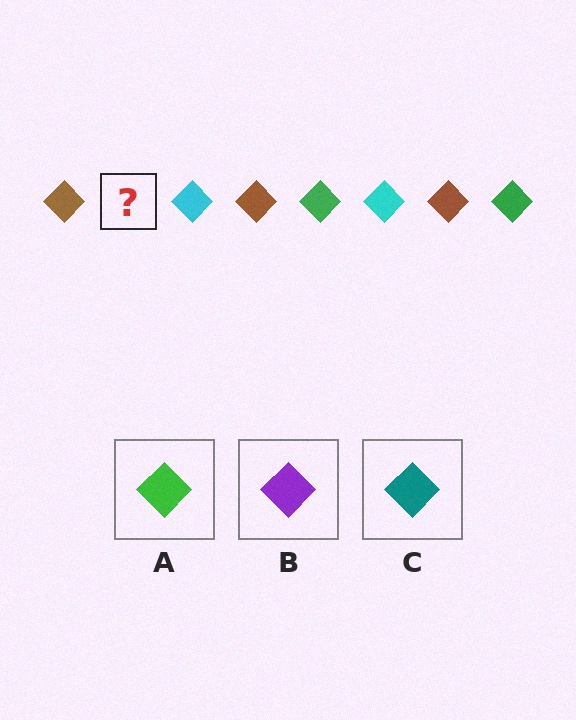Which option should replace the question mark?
Option A.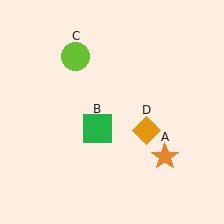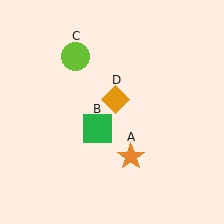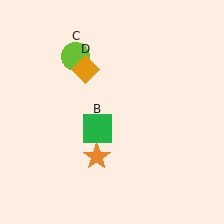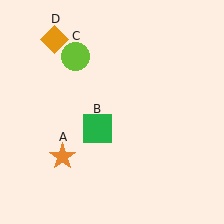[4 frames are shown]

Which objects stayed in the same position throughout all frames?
Green square (object B) and lime circle (object C) remained stationary.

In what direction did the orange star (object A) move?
The orange star (object A) moved left.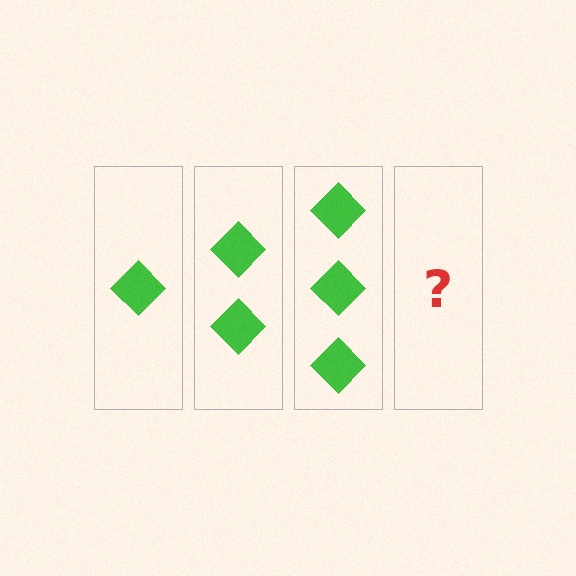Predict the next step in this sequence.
The next step is 4 diamonds.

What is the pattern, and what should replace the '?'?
The pattern is that each step adds one more diamond. The '?' should be 4 diamonds.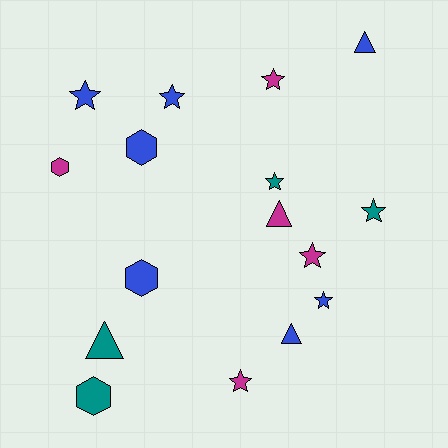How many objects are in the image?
There are 16 objects.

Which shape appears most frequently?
Star, with 8 objects.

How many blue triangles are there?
There are 2 blue triangles.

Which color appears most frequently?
Blue, with 7 objects.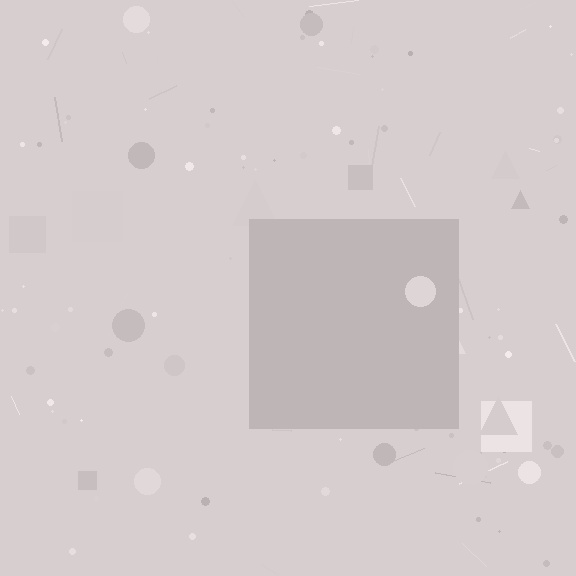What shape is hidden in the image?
A square is hidden in the image.